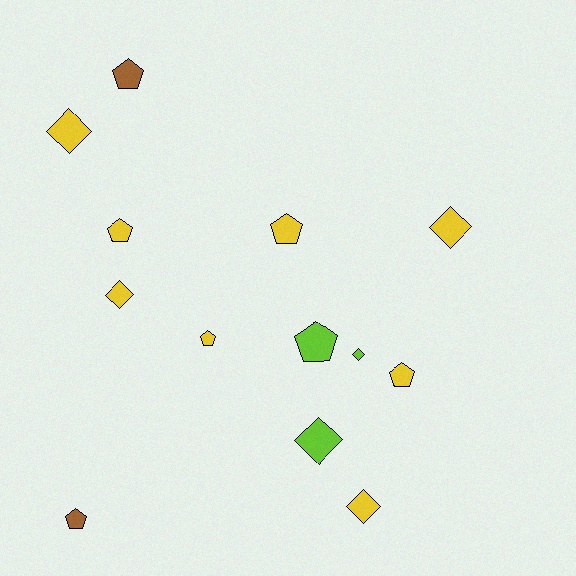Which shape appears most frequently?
Pentagon, with 7 objects.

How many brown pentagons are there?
There are 2 brown pentagons.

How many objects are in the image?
There are 13 objects.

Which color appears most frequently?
Yellow, with 8 objects.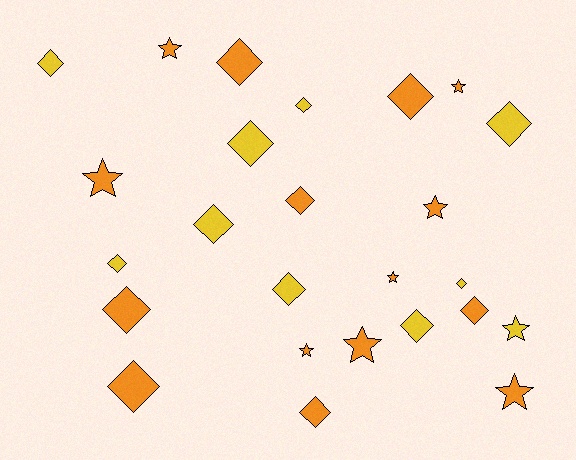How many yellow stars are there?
There is 1 yellow star.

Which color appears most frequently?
Orange, with 15 objects.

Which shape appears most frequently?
Diamond, with 16 objects.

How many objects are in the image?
There are 25 objects.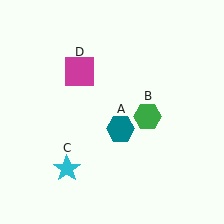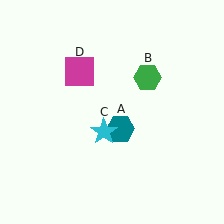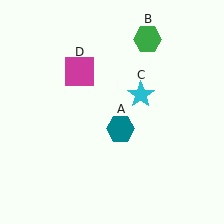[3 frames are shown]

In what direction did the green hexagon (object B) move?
The green hexagon (object B) moved up.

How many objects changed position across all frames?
2 objects changed position: green hexagon (object B), cyan star (object C).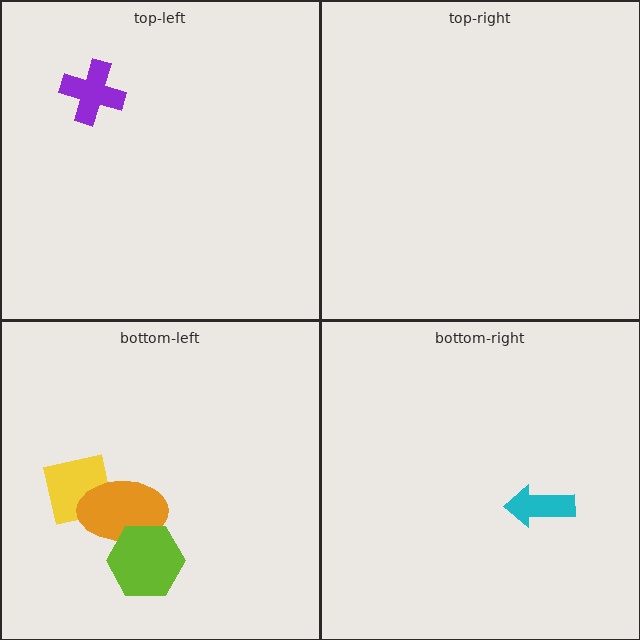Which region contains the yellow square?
The bottom-left region.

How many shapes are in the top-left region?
1.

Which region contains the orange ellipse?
The bottom-left region.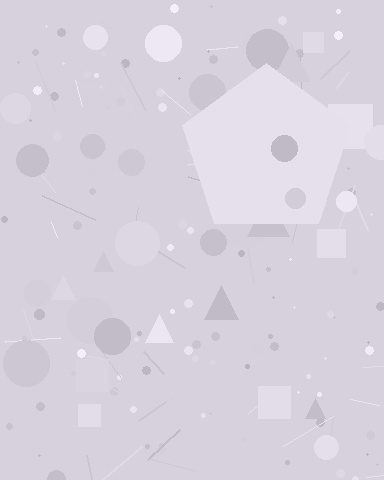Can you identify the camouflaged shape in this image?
The camouflaged shape is a pentagon.